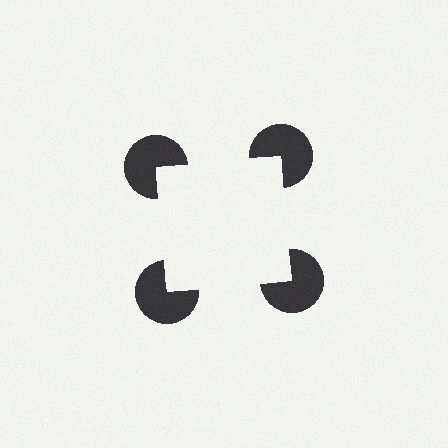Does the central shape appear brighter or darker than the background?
It typically appears slightly brighter than the background, even though no actual brightness change is drawn.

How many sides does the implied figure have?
4 sides.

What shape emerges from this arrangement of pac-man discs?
An illusory square — its edges are inferred from the aligned wedge cuts in the pac-man discs, not physically drawn.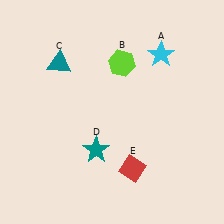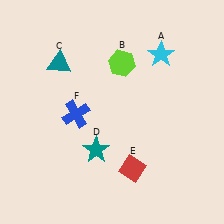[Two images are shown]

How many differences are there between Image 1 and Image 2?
There is 1 difference between the two images.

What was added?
A blue cross (F) was added in Image 2.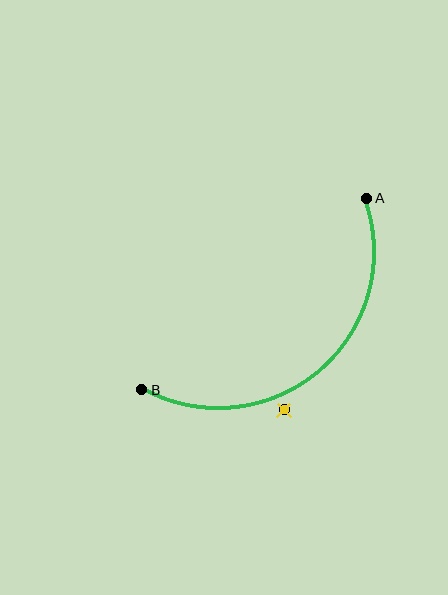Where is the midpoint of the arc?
The arc midpoint is the point on the curve farthest from the straight line joining A and B. It sits below and to the right of that line.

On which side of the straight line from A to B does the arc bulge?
The arc bulges below and to the right of the straight line connecting A and B.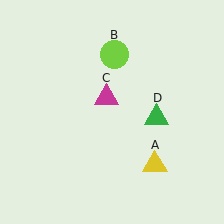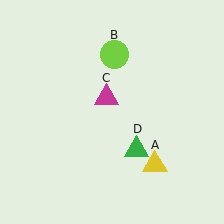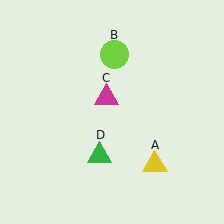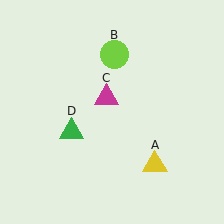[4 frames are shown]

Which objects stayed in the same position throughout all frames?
Yellow triangle (object A) and lime circle (object B) and magenta triangle (object C) remained stationary.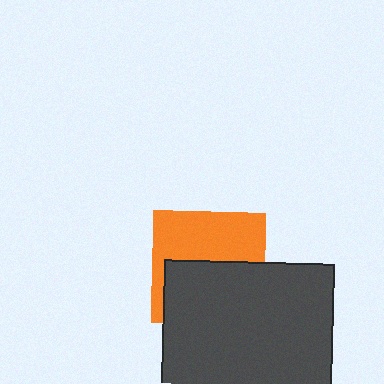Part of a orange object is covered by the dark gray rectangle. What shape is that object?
It is a square.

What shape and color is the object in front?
The object in front is a dark gray rectangle.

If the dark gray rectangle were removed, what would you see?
You would see the complete orange square.